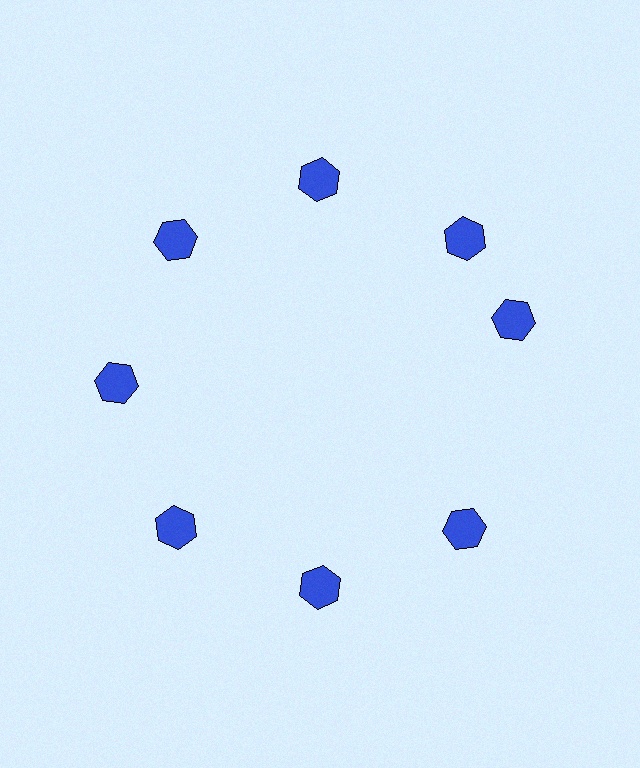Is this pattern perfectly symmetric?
No. The 8 blue hexagons are arranged in a ring, but one element near the 3 o'clock position is rotated out of alignment along the ring, breaking the 8-fold rotational symmetry.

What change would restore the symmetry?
The symmetry would be restored by rotating it back into even spacing with its neighbors so that all 8 hexagons sit at equal angles and equal distance from the center.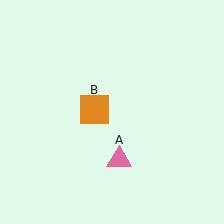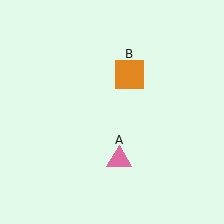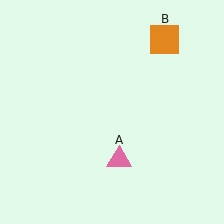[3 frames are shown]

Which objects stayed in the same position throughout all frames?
Pink triangle (object A) remained stationary.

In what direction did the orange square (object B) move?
The orange square (object B) moved up and to the right.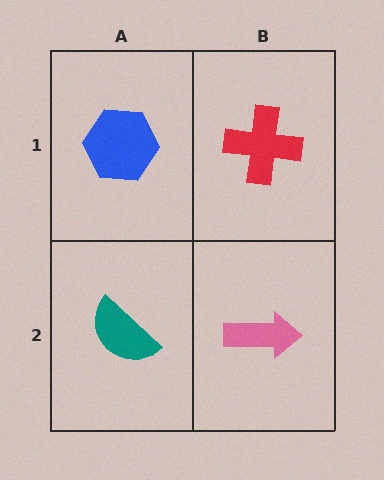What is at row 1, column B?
A red cross.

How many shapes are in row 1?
2 shapes.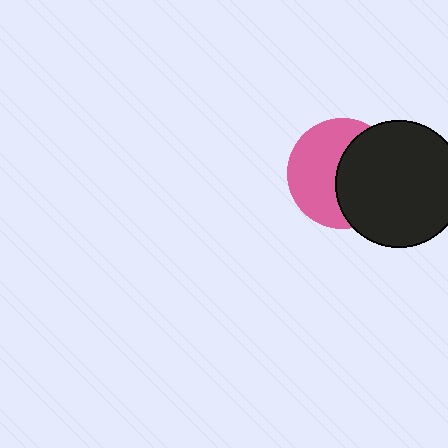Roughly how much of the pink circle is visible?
About half of it is visible (roughly 53%).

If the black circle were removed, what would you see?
You would see the complete pink circle.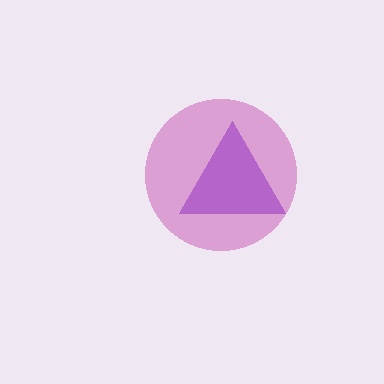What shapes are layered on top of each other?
The layered shapes are: a magenta circle, a purple triangle.